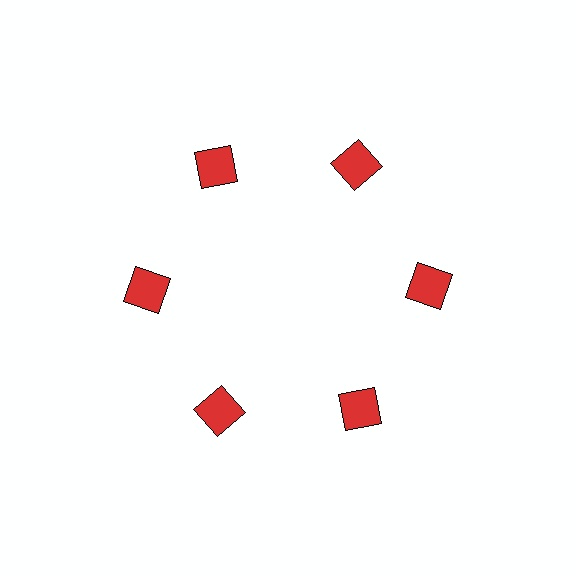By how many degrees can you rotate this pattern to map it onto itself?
The pattern maps onto itself every 60 degrees of rotation.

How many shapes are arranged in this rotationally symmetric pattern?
There are 6 shapes, arranged in 6 groups of 1.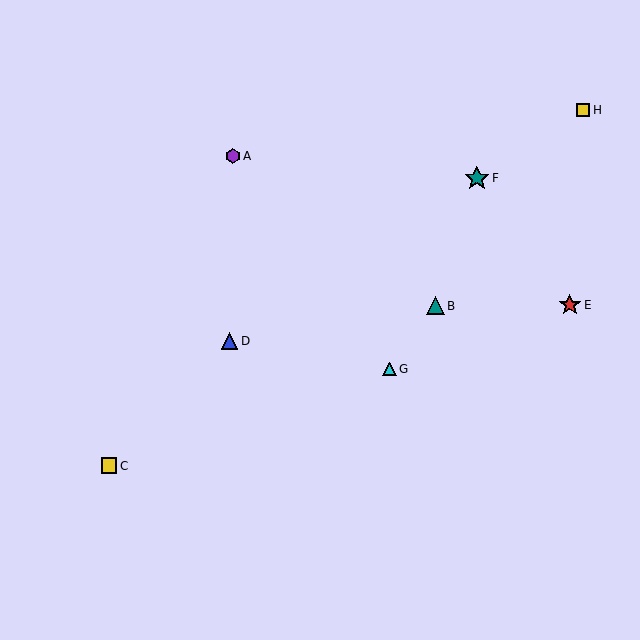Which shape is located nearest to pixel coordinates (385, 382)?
The cyan triangle (labeled G) at (389, 369) is nearest to that location.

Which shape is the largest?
The teal star (labeled F) is the largest.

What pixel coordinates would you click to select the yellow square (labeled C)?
Click at (109, 466) to select the yellow square C.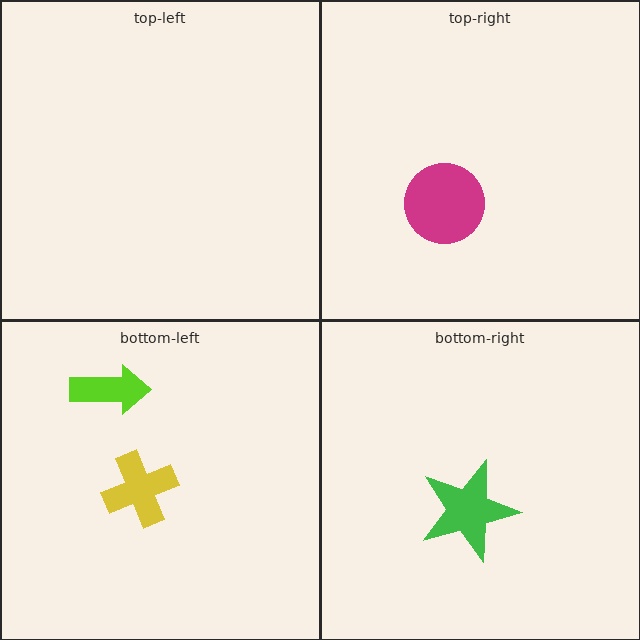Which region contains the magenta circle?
The top-right region.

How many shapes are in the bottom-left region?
2.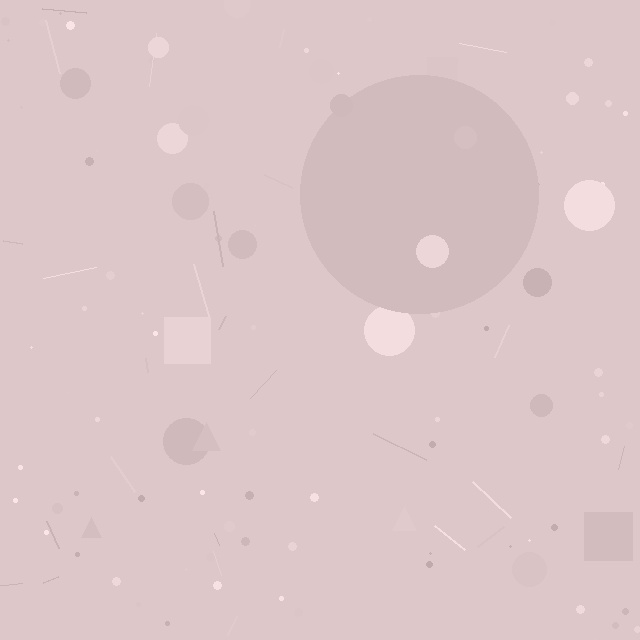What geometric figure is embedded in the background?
A circle is embedded in the background.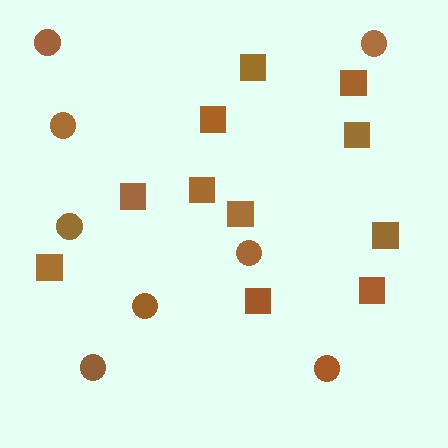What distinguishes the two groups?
There are 2 groups: one group of circles (8) and one group of squares (11).